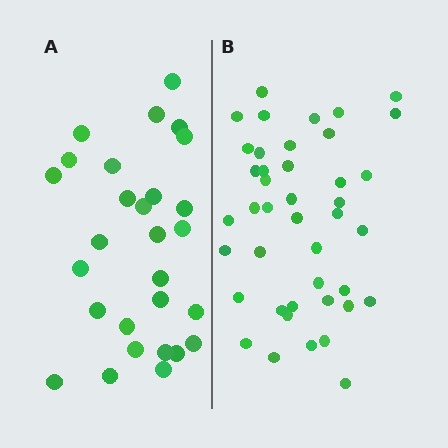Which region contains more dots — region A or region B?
Region B (the right region) has more dots.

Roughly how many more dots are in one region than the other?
Region B has approximately 15 more dots than region A.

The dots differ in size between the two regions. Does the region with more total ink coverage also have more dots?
No. Region A has more total ink coverage because its dots are larger, but region B actually contains more individual dots. Total area can be misleading — the number of items is what matters here.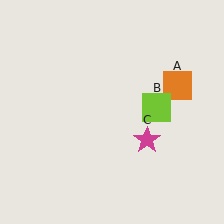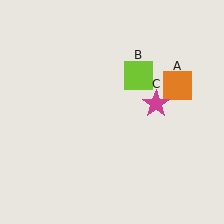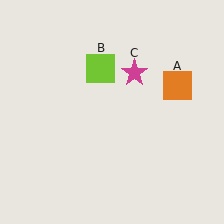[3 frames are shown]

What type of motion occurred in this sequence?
The lime square (object B), magenta star (object C) rotated counterclockwise around the center of the scene.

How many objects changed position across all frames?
2 objects changed position: lime square (object B), magenta star (object C).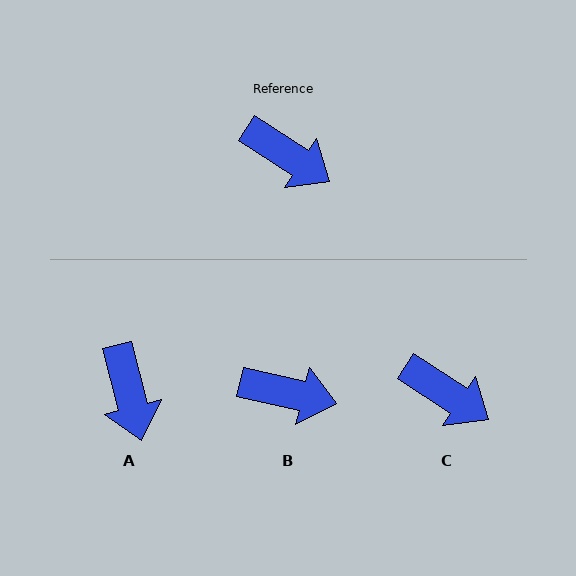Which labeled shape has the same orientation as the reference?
C.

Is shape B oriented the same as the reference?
No, it is off by about 20 degrees.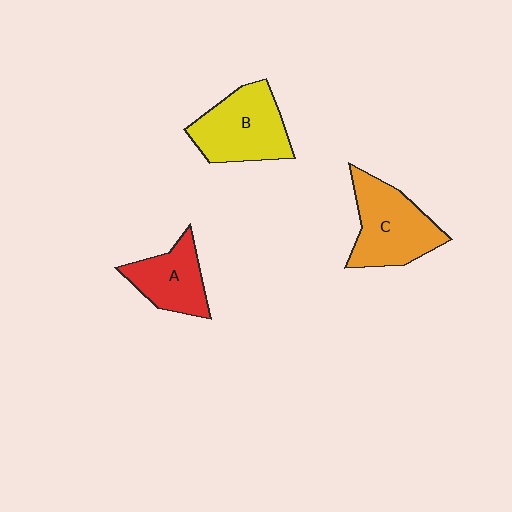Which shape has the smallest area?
Shape A (red).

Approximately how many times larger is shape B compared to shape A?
Approximately 1.4 times.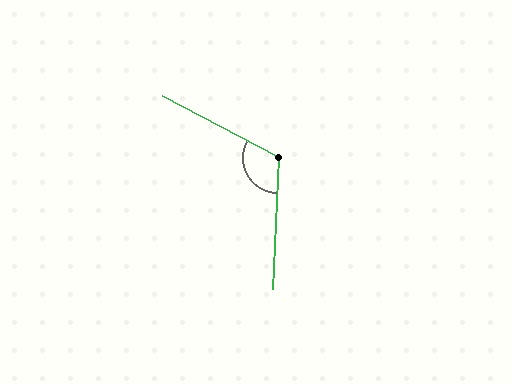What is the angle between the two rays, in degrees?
Approximately 115 degrees.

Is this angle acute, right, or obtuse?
It is obtuse.